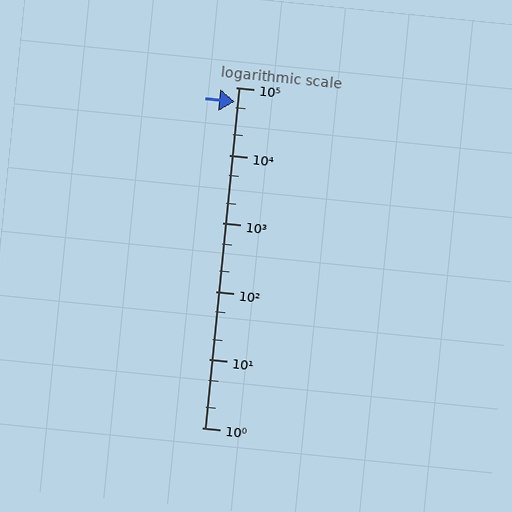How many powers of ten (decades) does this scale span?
The scale spans 5 decades, from 1 to 100000.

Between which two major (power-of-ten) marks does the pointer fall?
The pointer is between 10000 and 100000.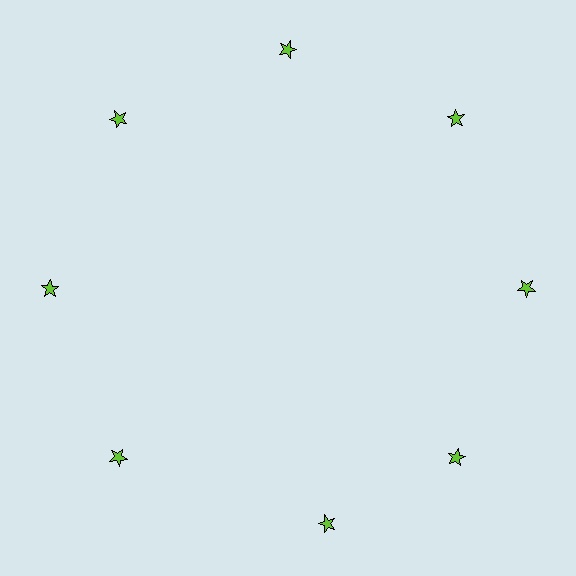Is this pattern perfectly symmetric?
No. The 8 lime stars are arranged in a ring, but one element near the 6 o'clock position is rotated out of alignment along the ring, breaking the 8-fold rotational symmetry.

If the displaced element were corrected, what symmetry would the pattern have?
It would have 8-fold rotational symmetry — the pattern would map onto itself every 45 degrees.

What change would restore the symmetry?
The symmetry would be restored by rotating it back into even spacing with its neighbors so that all 8 stars sit at equal angles and equal distance from the center.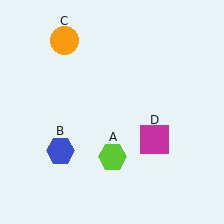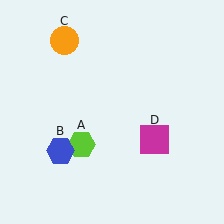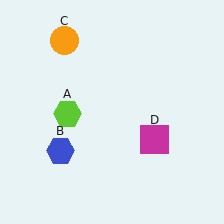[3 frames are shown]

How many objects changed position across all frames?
1 object changed position: lime hexagon (object A).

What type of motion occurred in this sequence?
The lime hexagon (object A) rotated clockwise around the center of the scene.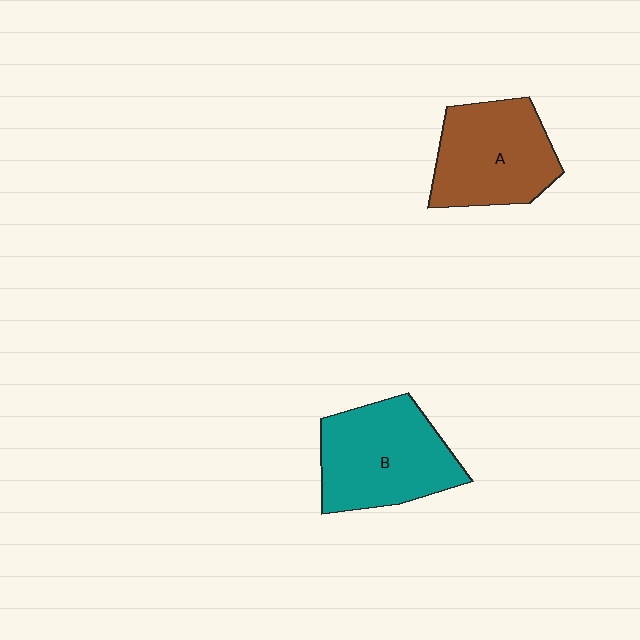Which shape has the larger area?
Shape B (teal).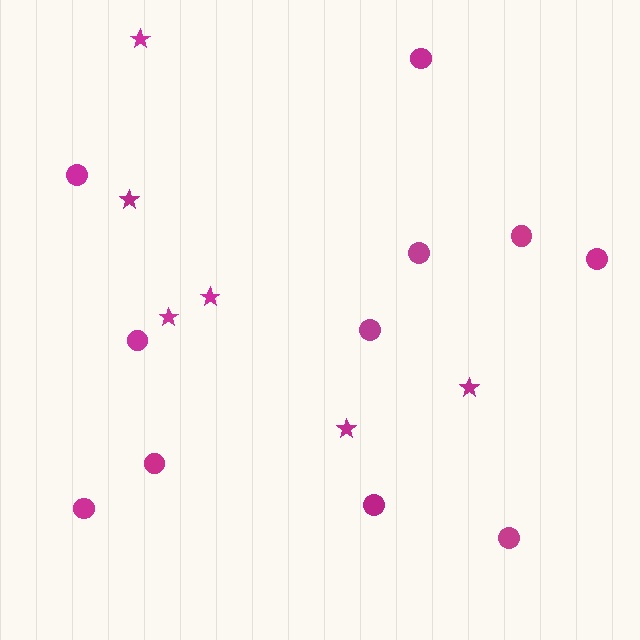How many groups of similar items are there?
There are 2 groups: one group of circles (11) and one group of stars (6).